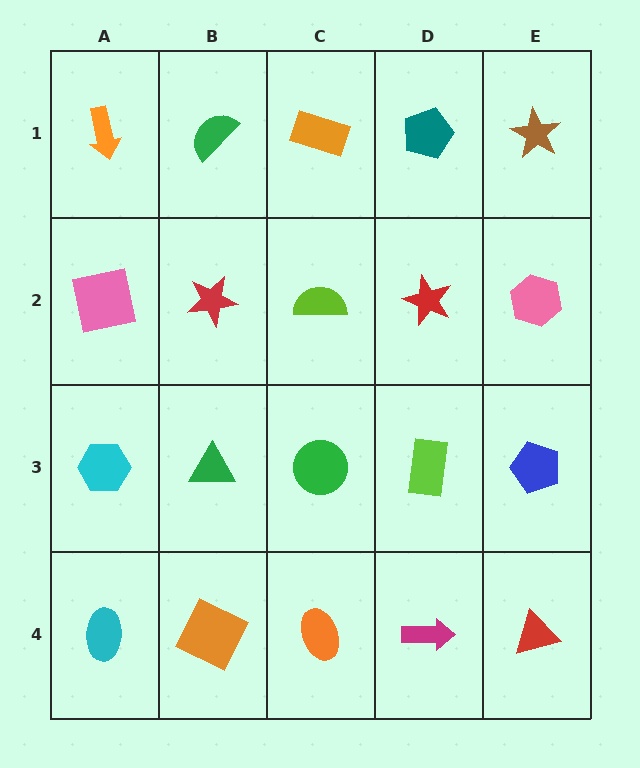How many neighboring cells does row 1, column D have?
3.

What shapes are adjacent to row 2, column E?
A brown star (row 1, column E), a blue pentagon (row 3, column E), a red star (row 2, column D).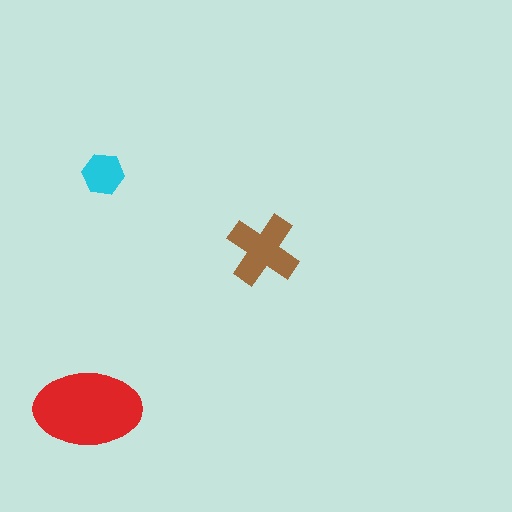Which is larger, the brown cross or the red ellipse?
The red ellipse.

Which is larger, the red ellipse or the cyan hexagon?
The red ellipse.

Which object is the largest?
The red ellipse.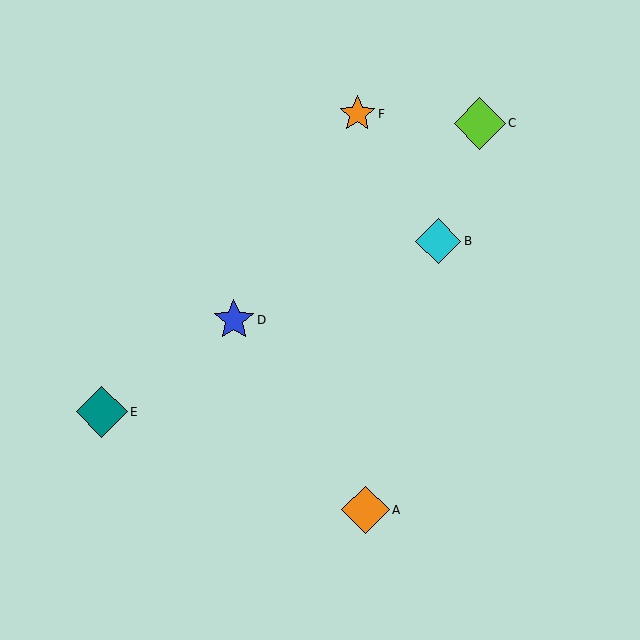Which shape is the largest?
The lime diamond (labeled C) is the largest.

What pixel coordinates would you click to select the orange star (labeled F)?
Click at (357, 114) to select the orange star F.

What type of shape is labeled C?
Shape C is a lime diamond.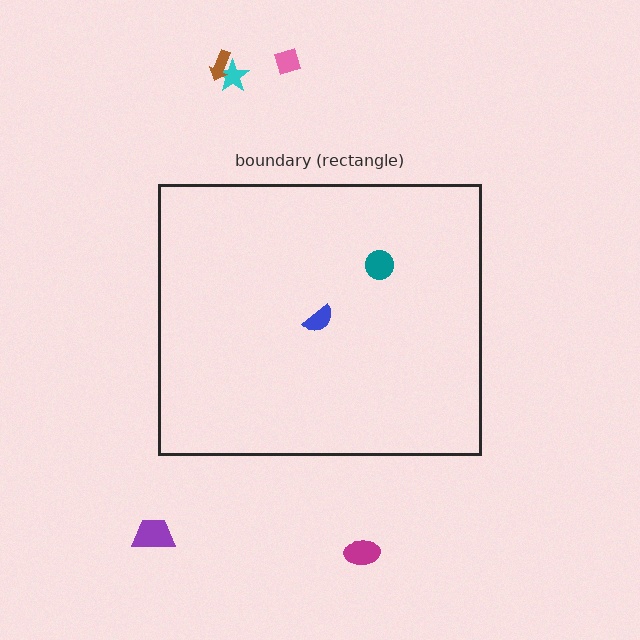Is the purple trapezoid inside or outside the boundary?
Outside.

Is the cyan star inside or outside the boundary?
Outside.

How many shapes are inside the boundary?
2 inside, 5 outside.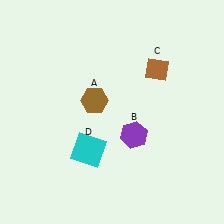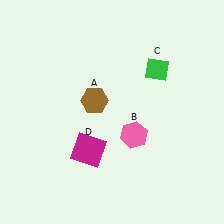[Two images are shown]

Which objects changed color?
B changed from purple to pink. C changed from brown to green. D changed from cyan to magenta.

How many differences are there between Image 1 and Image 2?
There are 3 differences between the two images.